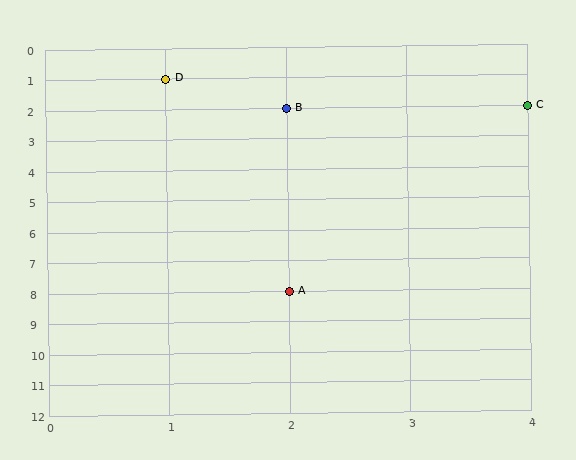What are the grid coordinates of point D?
Point D is at grid coordinates (1, 1).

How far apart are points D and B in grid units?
Points D and B are 1 column and 1 row apart (about 1.4 grid units diagonally).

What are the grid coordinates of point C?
Point C is at grid coordinates (4, 2).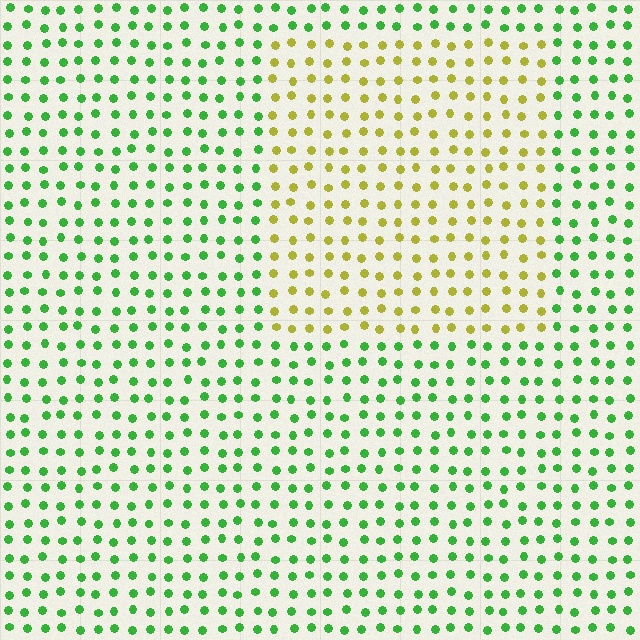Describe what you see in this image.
The image is filled with small green elements in a uniform arrangement. A rectangle-shaped region is visible where the elements are tinted to a slightly different hue, forming a subtle color boundary.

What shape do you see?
I see a rectangle.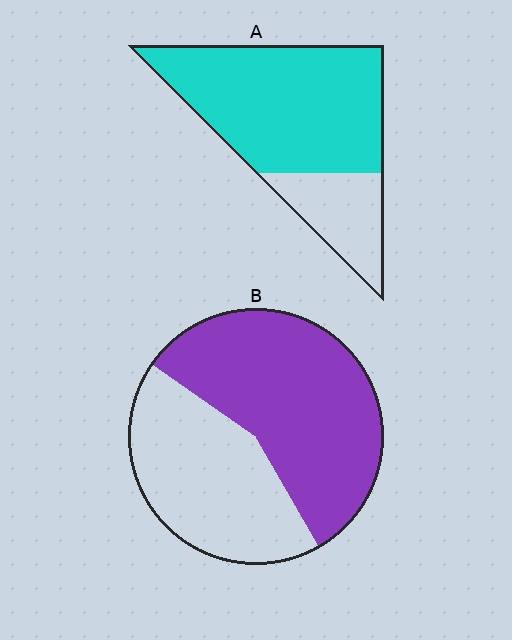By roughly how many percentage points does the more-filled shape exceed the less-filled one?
By roughly 20 percentage points (A over B).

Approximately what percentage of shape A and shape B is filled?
A is approximately 75% and B is approximately 55%.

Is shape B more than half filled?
Yes.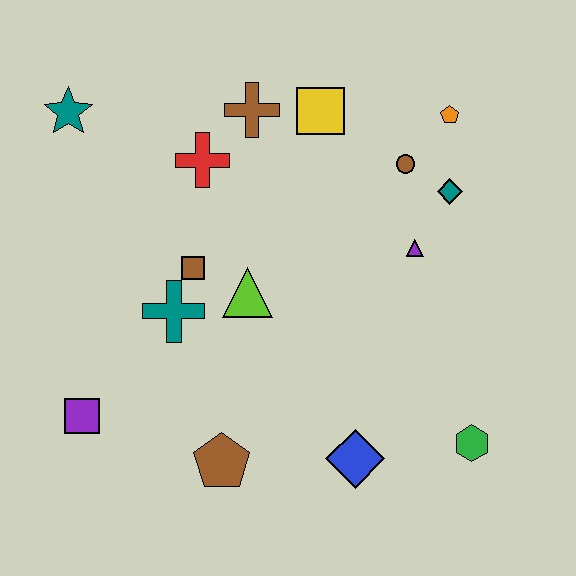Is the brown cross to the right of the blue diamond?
No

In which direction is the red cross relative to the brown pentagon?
The red cross is above the brown pentagon.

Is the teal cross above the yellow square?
No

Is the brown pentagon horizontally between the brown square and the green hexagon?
Yes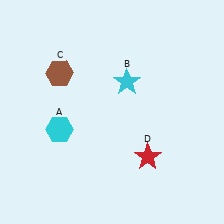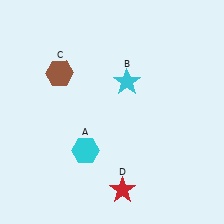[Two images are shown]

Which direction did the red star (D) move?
The red star (D) moved down.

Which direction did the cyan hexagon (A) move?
The cyan hexagon (A) moved right.